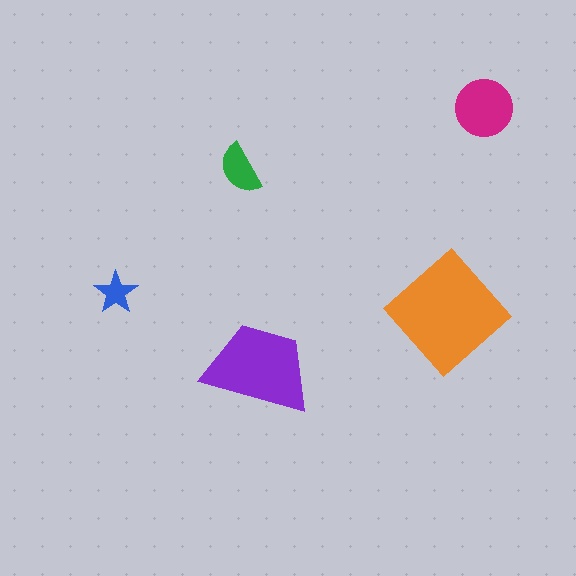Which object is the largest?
The orange diamond.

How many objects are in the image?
There are 5 objects in the image.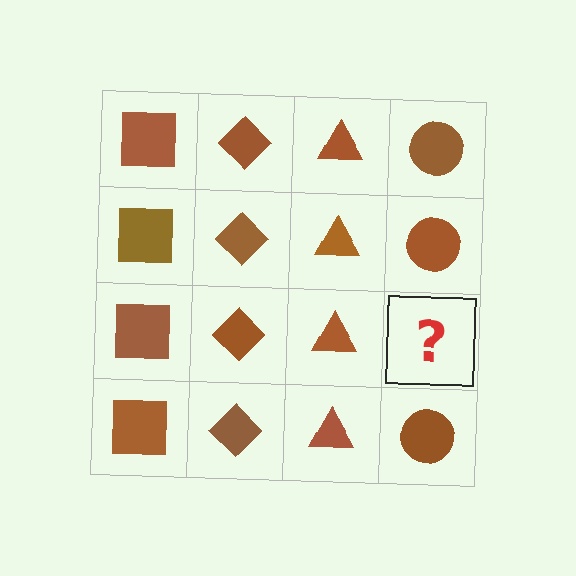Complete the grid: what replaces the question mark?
The question mark should be replaced with a brown circle.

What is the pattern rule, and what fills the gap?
The rule is that each column has a consistent shape. The gap should be filled with a brown circle.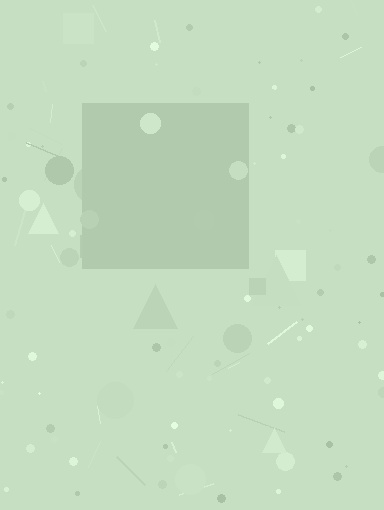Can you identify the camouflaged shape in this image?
The camouflaged shape is a square.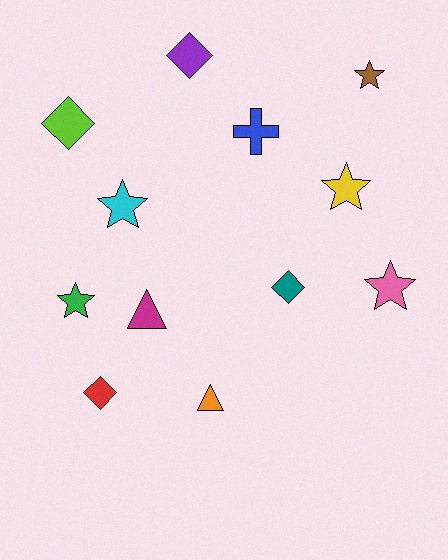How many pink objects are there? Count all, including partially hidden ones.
There is 1 pink object.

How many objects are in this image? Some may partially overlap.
There are 12 objects.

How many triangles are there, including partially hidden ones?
There are 2 triangles.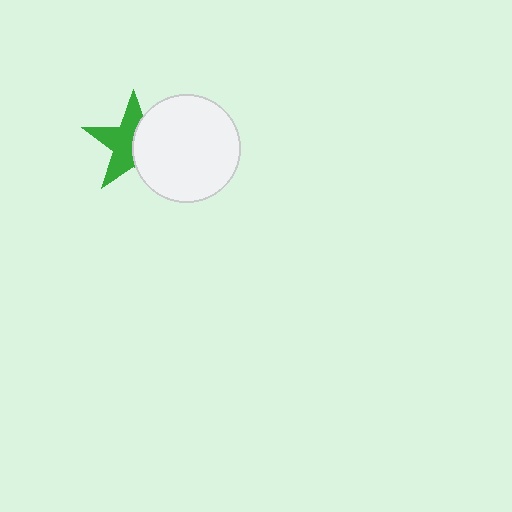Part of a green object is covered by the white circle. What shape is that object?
It is a star.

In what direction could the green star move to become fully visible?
The green star could move left. That would shift it out from behind the white circle entirely.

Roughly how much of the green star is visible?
About half of it is visible (roughly 55%).